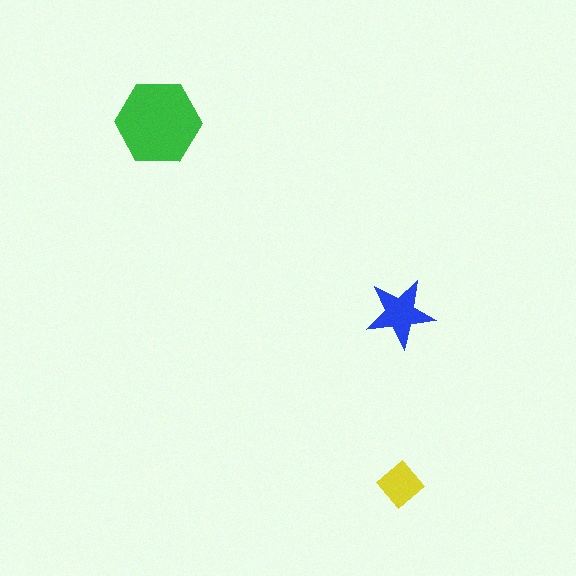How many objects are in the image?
There are 3 objects in the image.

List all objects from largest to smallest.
The green hexagon, the blue star, the yellow diamond.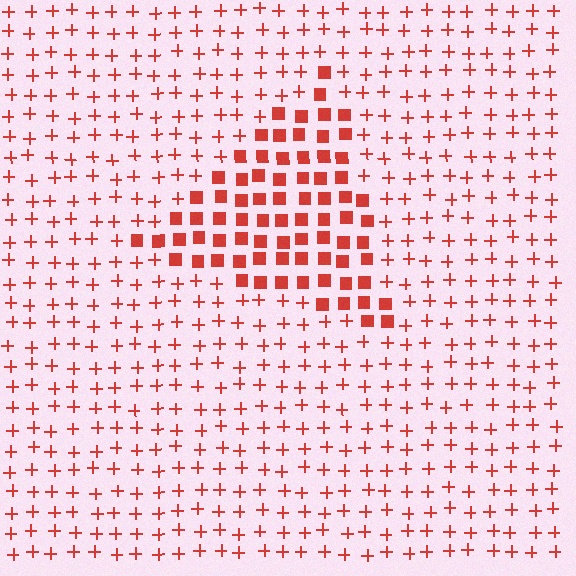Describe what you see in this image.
The image is filled with small red elements arranged in a uniform grid. A triangle-shaped region contains squares, while the surrounding area contains plus signs. The boundary is defined purely by the change in element shape.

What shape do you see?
I see a triangle.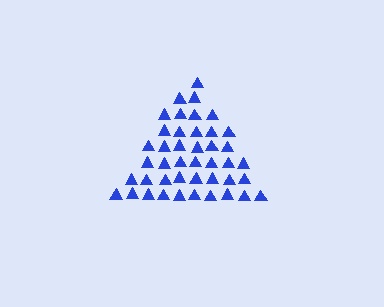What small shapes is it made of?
It is made of small triangles.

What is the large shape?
The large shape is a triangle.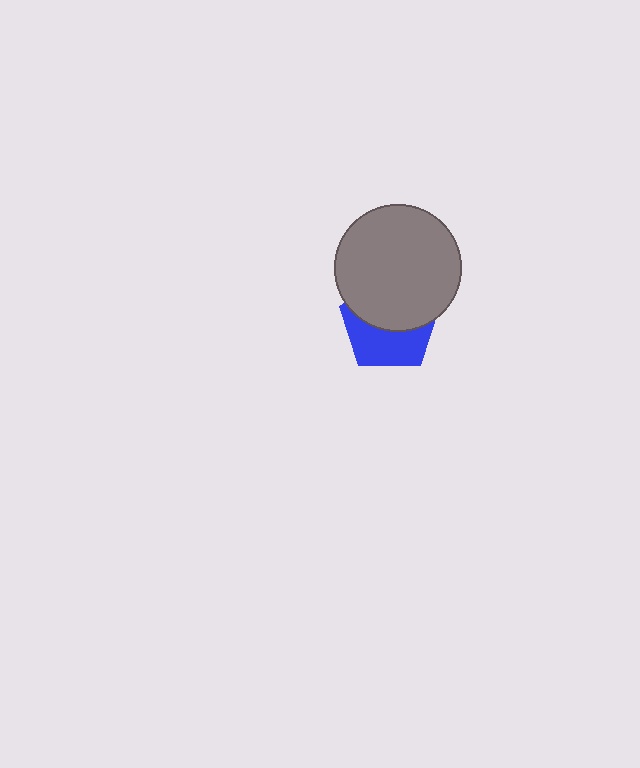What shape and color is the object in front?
The object in front is a gray circle.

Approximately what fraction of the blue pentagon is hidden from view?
Roughly 53% of the blue pentagon is hidden behind the gray circle.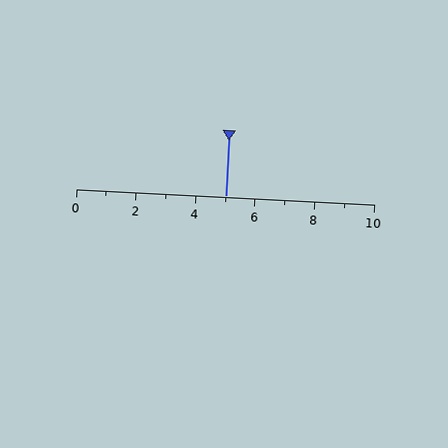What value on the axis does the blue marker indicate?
The marker indicates approximately 5.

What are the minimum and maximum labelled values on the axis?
The axis runs from 0 to 10.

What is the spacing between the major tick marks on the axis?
The major ticks are spaced 2 apart.